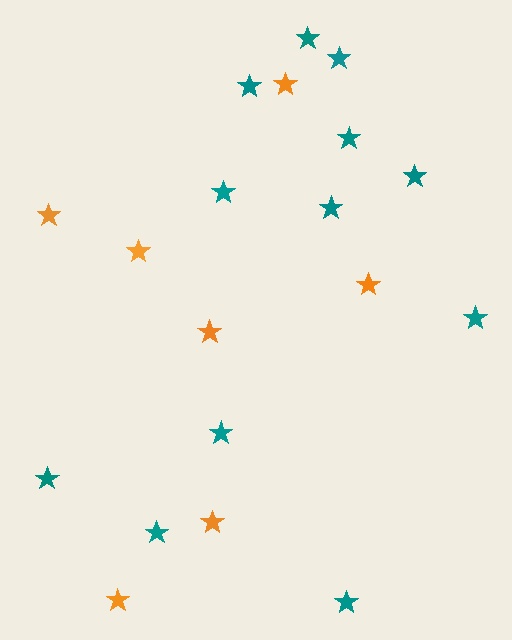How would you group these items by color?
There are 2 groups: one group of teal stars (12) and one group of orange stars (7).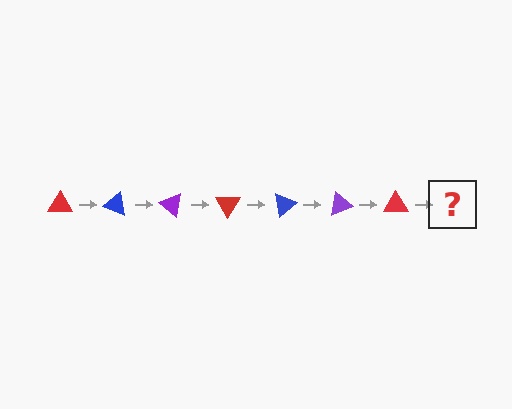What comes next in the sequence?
The next element should be a blue triangle, rotated 140 degrees from the start.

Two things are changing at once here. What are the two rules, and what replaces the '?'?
The two rules are that it rotates 20 degrees each step and the color cycles through red, blue, and purple. The '?' should be a blue triangle, rotated 140 degrees from the start.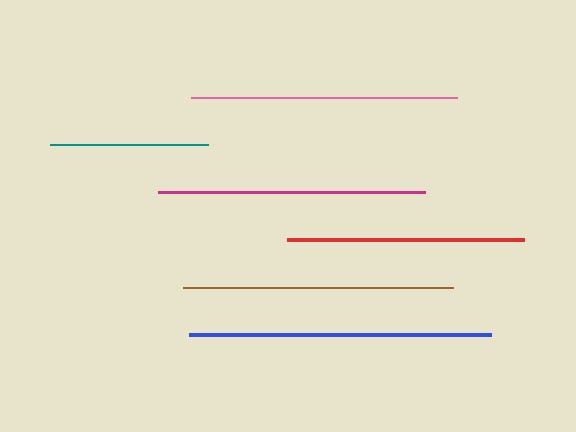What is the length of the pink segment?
The pink segment is approximately 266 pixels long.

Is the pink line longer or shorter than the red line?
The pink line is longer than the red line.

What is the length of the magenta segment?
The magenta segment is approximately 268 pixels long.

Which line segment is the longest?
The blue line is the longest at approximately 302 pixels.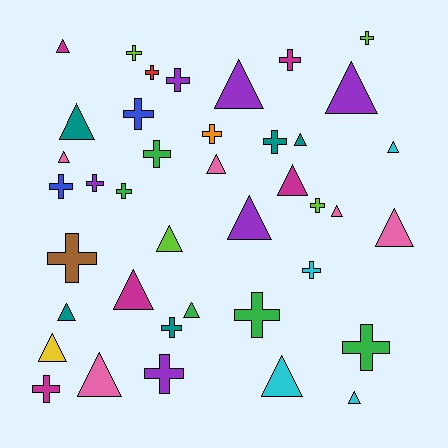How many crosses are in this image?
There are 20 crosses.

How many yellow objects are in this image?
There is 1 yellow object.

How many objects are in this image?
There are 40 objects.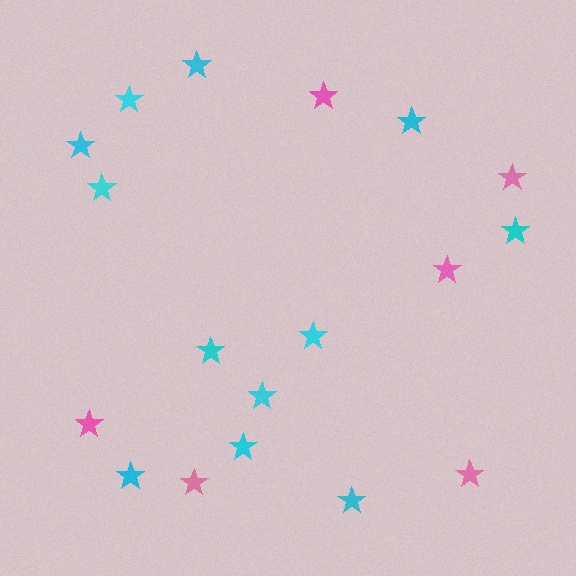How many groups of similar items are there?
There are 2 groups: one group of pink stars (6) and one group of cyan stars (12).